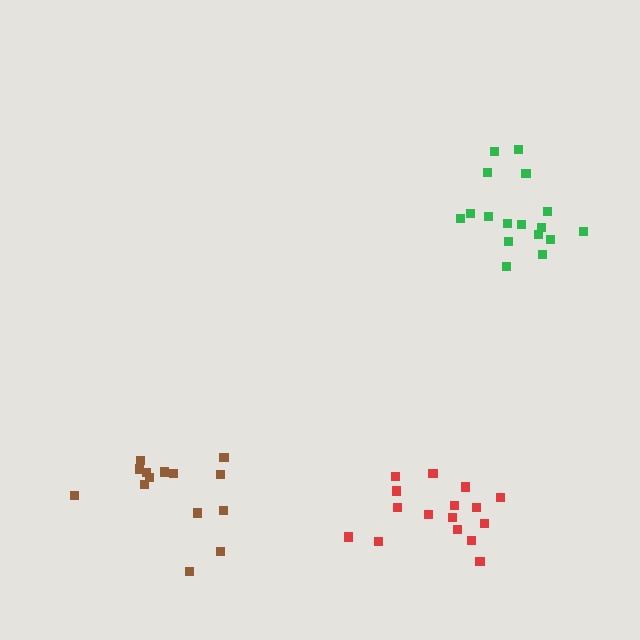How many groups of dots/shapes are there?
There are 3 groups.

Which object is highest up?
The green cluster is topmost.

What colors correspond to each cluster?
The clusters are colored: brown, green, red.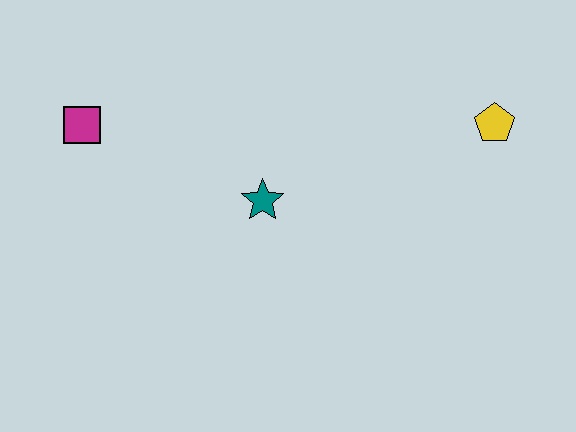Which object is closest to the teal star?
The magenta square is closest to the teal star.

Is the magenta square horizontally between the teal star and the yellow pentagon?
No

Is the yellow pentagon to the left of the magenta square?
No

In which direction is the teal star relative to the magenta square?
The teal star is to the right of the magenta square.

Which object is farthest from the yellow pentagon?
The magenta square is farthest from the yellow pentagon.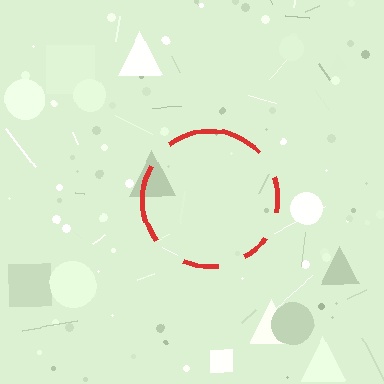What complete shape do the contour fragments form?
The contour fragments form a circle.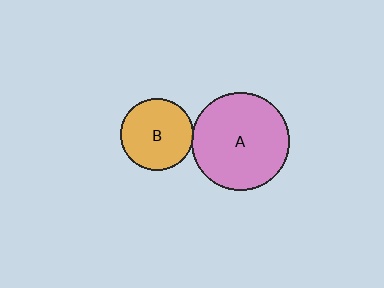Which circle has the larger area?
Circle A (pink).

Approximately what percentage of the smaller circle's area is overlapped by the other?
Approximately 5%.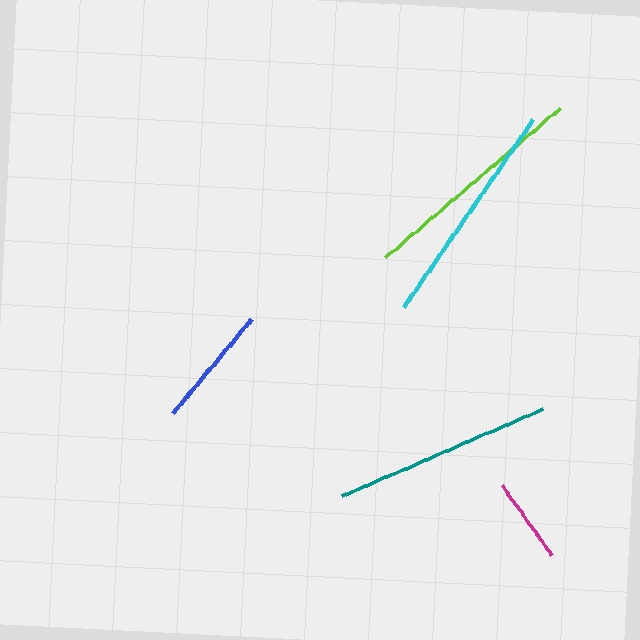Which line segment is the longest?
The lime line is the longest at approximately 230 pixels.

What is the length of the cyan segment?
The cyan segment is approximately 228 pixels long.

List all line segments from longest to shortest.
From longest to shortest: lime, cyan, teal, blue, magenta.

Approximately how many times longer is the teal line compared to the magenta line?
The teal line is approximately 2.6 times the length of the magenta line.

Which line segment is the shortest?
The magenta line is the shortest at approximately 86 pixels.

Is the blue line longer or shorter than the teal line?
The teal line is longer than the blue line.